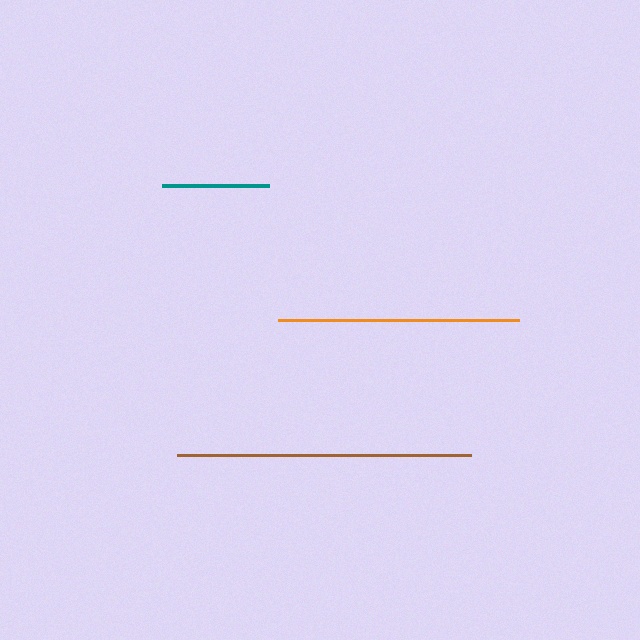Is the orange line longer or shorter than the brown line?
The brown line is longer than the orange line.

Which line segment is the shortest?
The teal line is the shortest at approximately 107 pixels.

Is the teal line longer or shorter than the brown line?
The brown line is longer than the teal line.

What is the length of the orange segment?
The orange segment is approximately 242 pixels long.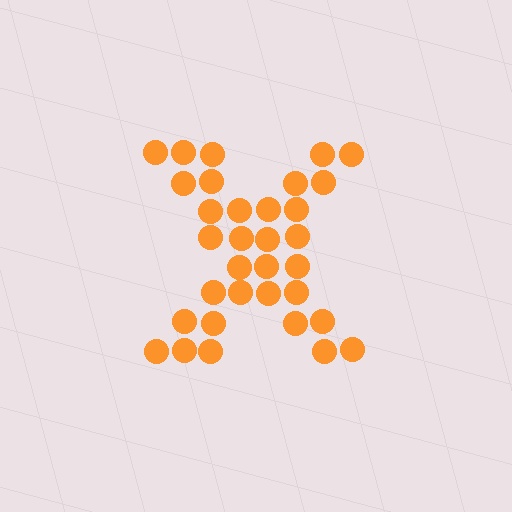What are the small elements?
The small elements are circles.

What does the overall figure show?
The overall figure shows the letter X.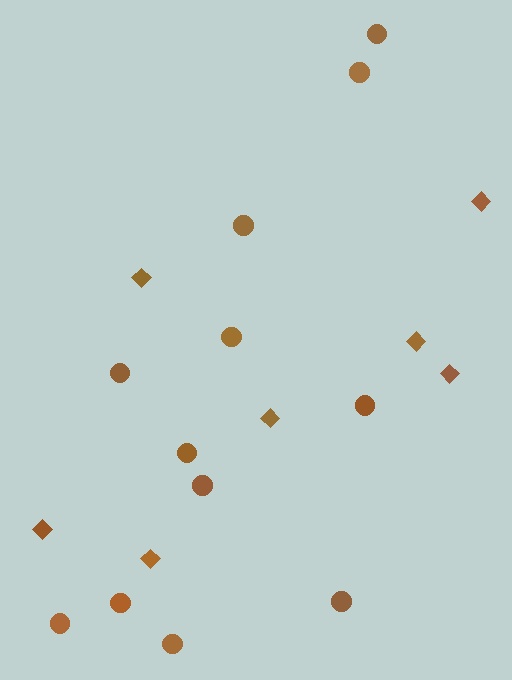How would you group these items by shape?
There are 2 groups: one group of circles (12) and one group of diamonds (7).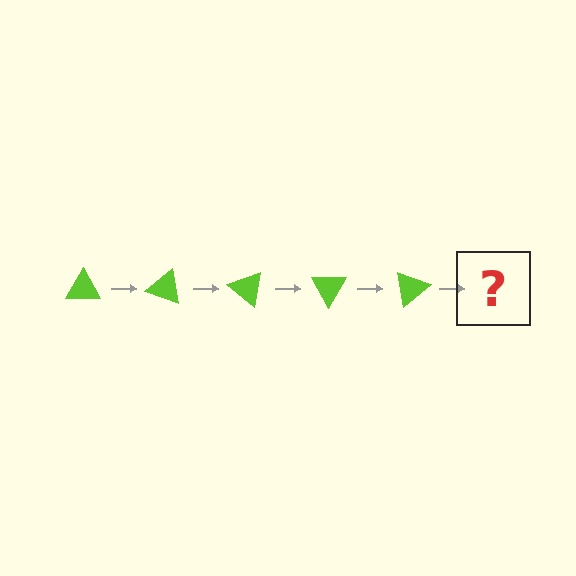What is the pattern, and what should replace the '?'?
The pattern is that the triangle rotates 20 degrees each step. The '?' should be a lime triangle rotated 100 degrees.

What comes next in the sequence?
The next element should be a lime triangle rotated 100 degrees.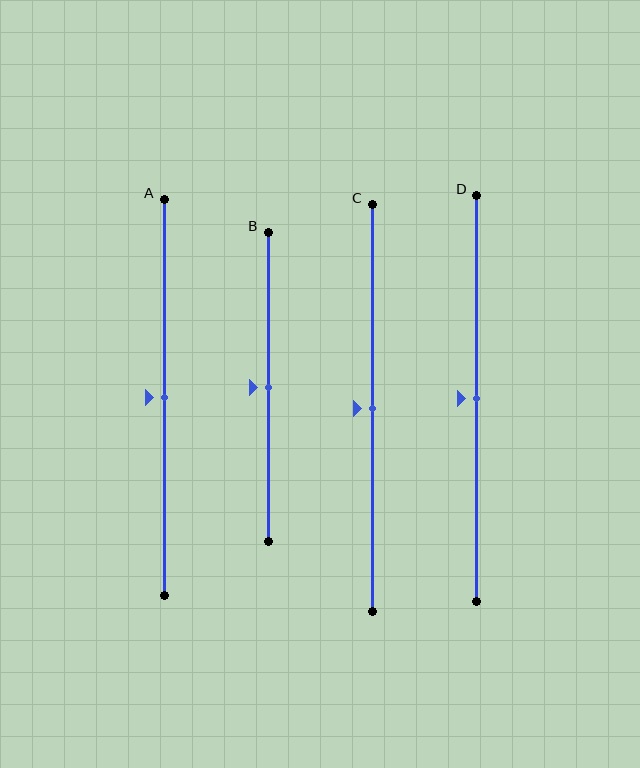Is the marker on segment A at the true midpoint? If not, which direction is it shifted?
Yes, the marker on segment A is at the true midpoint.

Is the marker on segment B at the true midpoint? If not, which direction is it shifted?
Yes, the marker on segment B is at the true midpoint.